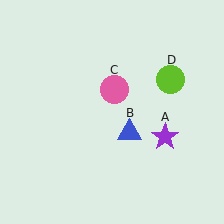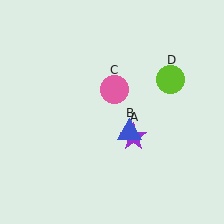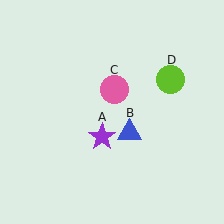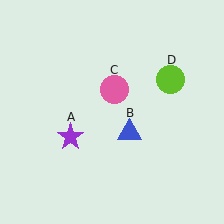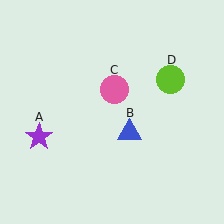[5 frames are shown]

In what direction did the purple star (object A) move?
The purple star (object A) moved left.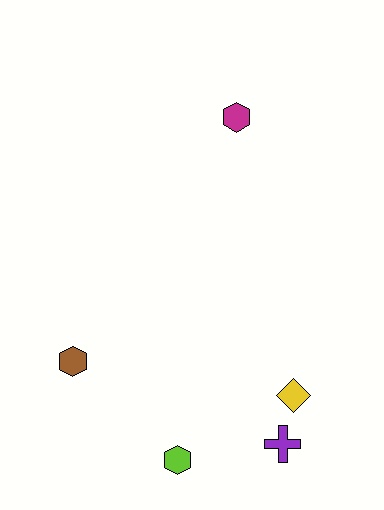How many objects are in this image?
There are 5 objects.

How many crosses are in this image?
There is 1 cross.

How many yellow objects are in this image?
There is 1 yellow object.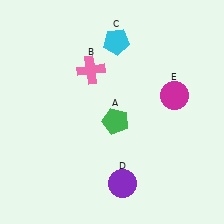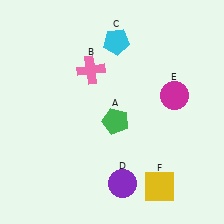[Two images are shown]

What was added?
A yellow square (F) was added in Image 2.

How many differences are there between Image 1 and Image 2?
There is 1 difference between the two images.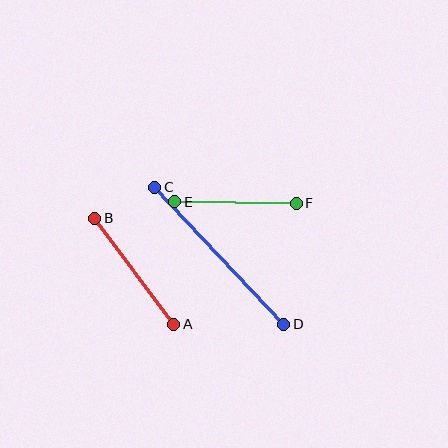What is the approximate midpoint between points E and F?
The midpoint is at approximately (236, 203) pixels.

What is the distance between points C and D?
The distance is approximately 188 pixels.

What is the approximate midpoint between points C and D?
The midpoint is at approximately (219, 256) pixels.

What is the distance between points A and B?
The distance is approximately 132 pixels.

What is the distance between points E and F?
The distance is approximately 121 pixels.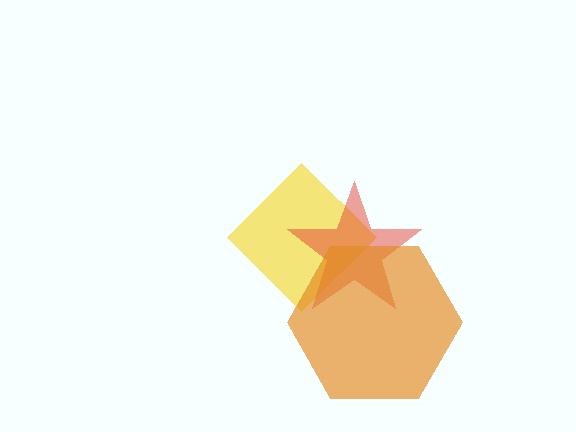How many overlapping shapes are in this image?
There are 3 overlapping shapes in the image.